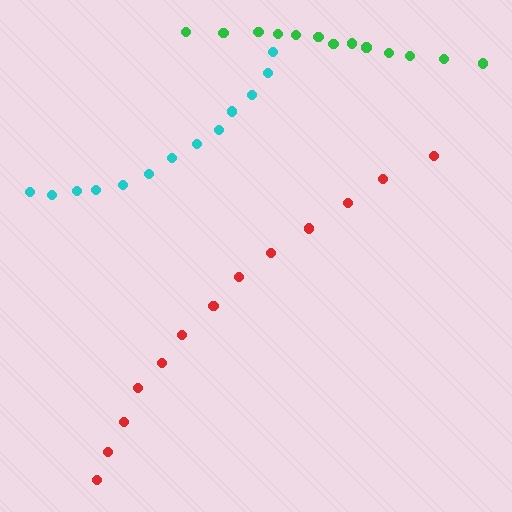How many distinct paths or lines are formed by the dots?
There are 3 distinct paths.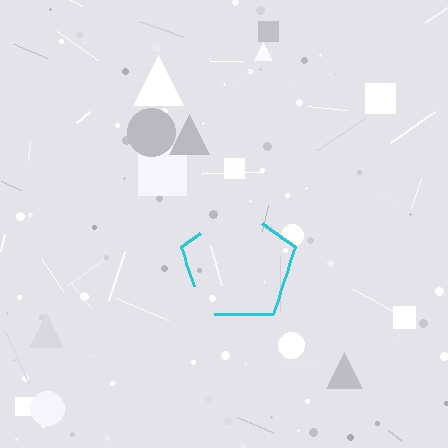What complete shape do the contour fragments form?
The contour fragments form a pentagon.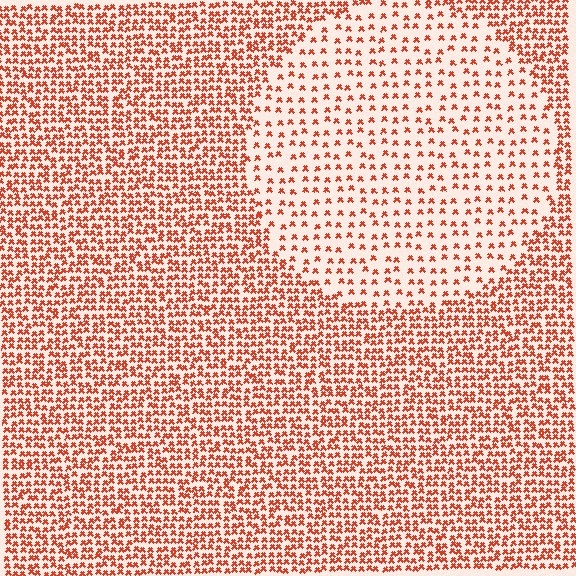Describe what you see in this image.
The image contains small red elements arranged at two different densities. A circle-shaped region is visible where the elements are less densely packed than the surrounding area.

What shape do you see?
I see a circle.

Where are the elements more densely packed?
The elements are more densely packed outside the circle boundary.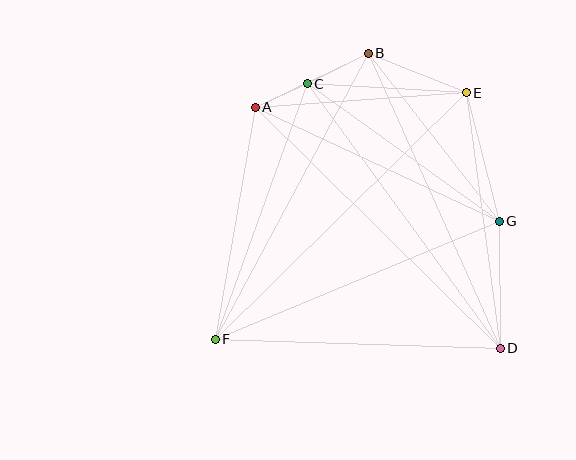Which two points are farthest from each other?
Points E and F are farthest from each other.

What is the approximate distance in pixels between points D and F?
The distance between D and F is approximately 285 pixels.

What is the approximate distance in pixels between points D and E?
The distance between D and E is approximately 258 pixels.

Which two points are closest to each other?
Points A and C are closest to each other.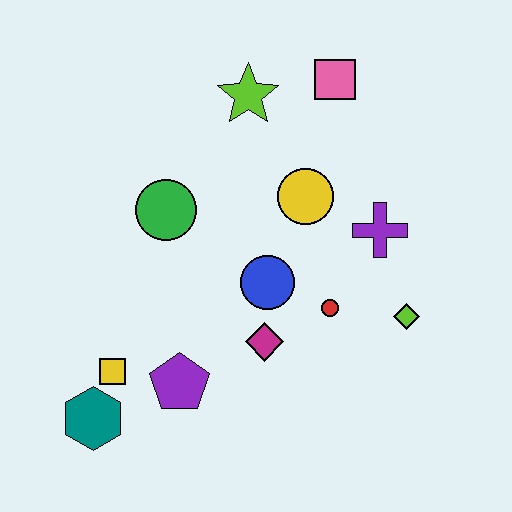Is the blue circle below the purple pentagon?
No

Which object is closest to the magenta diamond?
The blue circle is closest to the magenta diamond.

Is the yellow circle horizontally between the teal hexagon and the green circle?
No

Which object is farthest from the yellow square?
The pink square is farthest from the yellow square.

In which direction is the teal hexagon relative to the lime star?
The teal hexagon is below the lime star.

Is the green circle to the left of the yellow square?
No